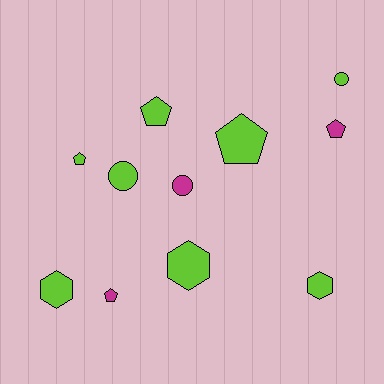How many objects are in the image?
There are 11 objects.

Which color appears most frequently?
Lime, with 8 objects.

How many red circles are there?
There are no red circles.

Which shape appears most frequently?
Pentagon, with 5 objects.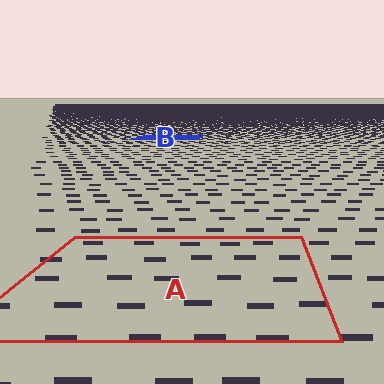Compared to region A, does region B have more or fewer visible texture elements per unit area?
Region B has more texture elements per unit area — they are packed more densely because it is farther away.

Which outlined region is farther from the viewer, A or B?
Region B is farther from the viewer — the texture elements inside it appear smaller and more densely packed.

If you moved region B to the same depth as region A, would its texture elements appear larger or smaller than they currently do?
They would appear larger. At a closer depth, the same texture elements are projected at a bigger on-screen size.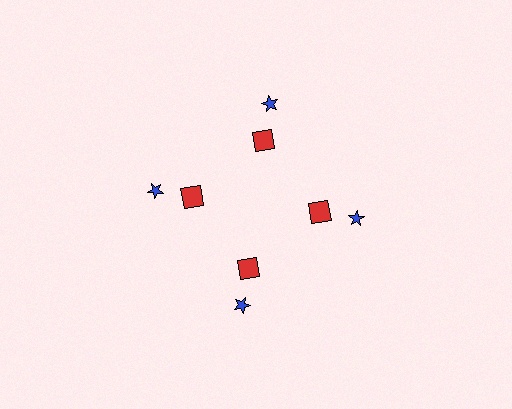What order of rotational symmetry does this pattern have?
This pattern has 4-fold rotational symmetry.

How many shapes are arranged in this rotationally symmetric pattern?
There are 8 shapes, arranged in 4 groups of 2.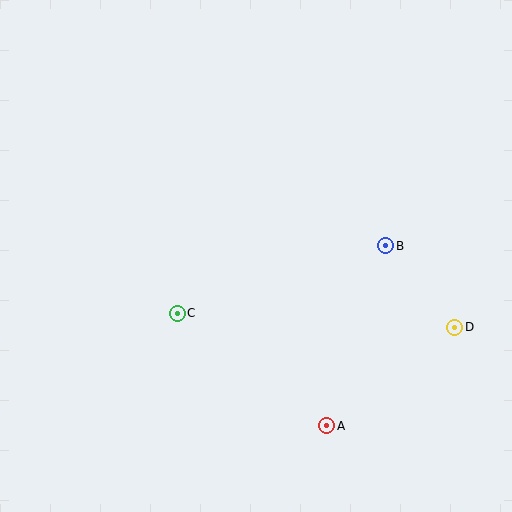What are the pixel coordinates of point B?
Point B is at (386, 246).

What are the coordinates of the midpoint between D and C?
The midpoint between D and C is at (316, 320).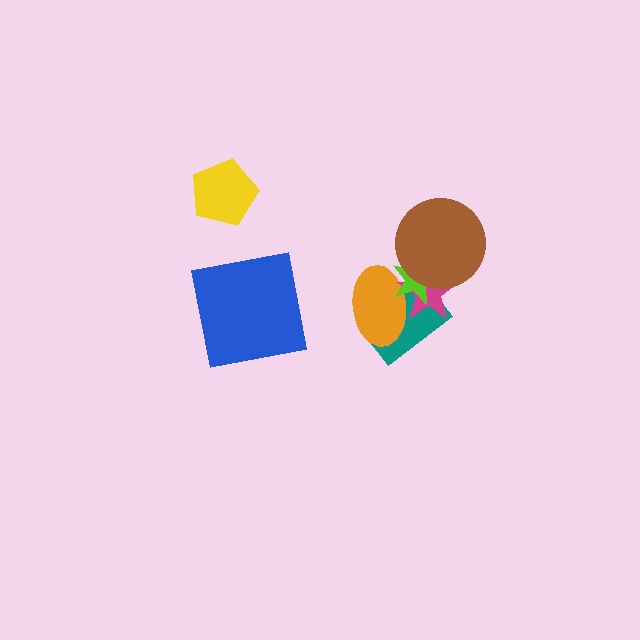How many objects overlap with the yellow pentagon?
0 objects overlap with the yellow pentagon.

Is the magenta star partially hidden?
Yes, it is partially covered by another shape.